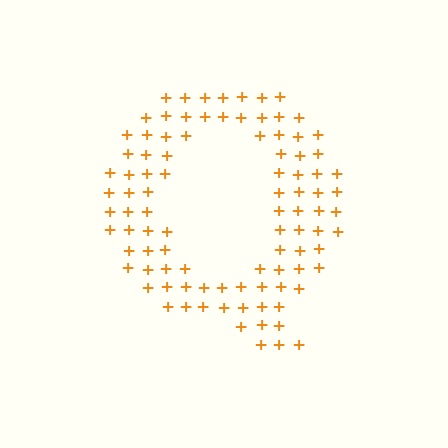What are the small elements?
The small elements are plus signs.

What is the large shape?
The large shape is the letter Q.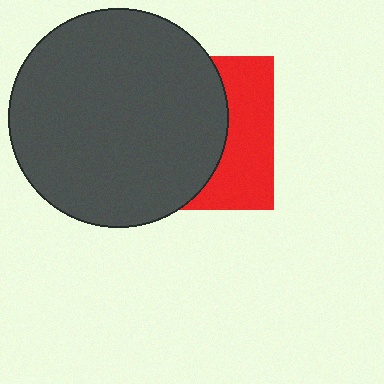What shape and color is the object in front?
The object in front is a dark gray circle.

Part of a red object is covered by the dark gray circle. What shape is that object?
It is a square.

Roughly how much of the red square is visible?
A small part of it is visible (roughly 37%).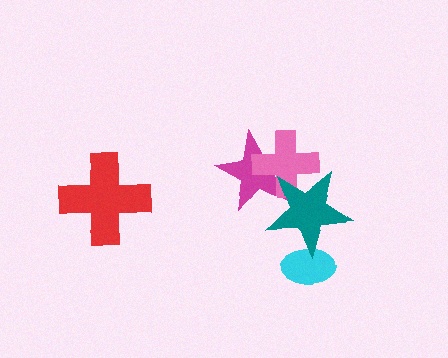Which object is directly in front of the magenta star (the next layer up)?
The pink cross is directly in front of the magenta star.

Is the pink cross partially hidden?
Yes, it is partially covered by another shape.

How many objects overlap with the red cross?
0 objects overlap with the red cross.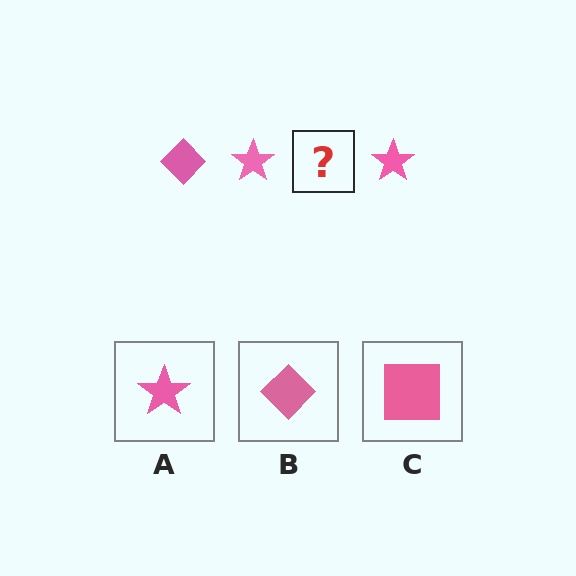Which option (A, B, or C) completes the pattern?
B.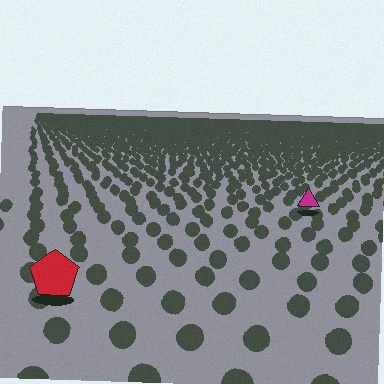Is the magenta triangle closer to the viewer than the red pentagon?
No. The red pentagon is closer — you can tell from the texture gradient: the ground texture is coarser near it.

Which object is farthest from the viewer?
The magenta triangle is farthest from the viewer. It appears smaller and the ground texture around it is denser.